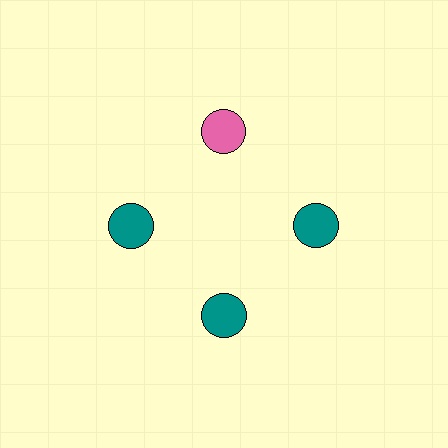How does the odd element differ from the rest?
It has a different color: pink instead of teal.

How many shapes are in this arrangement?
There are 4 shapes arranged in a ring pattern.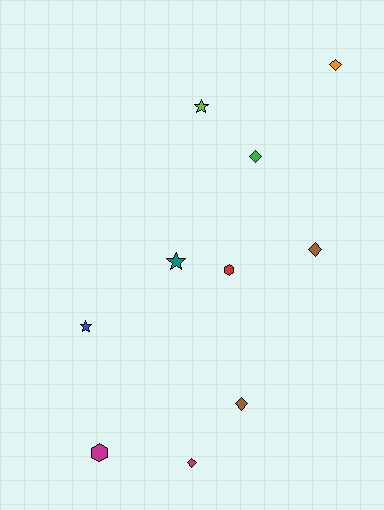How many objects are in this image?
There are 10 objects.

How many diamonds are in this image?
There are 5 diamonds.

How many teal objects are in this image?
There is 1 teal object.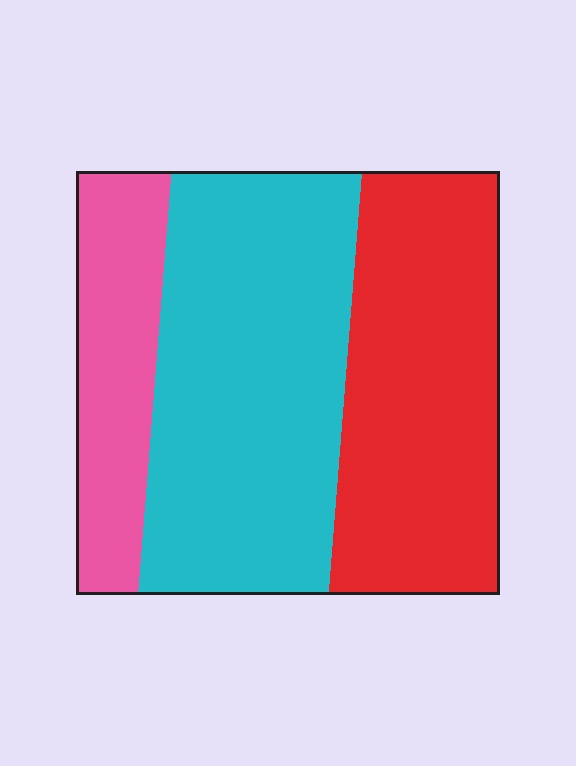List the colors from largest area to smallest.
From largest to smallest: cyan, red, pink.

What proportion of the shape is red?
Red takes up about three eighths (3/8) of the shape.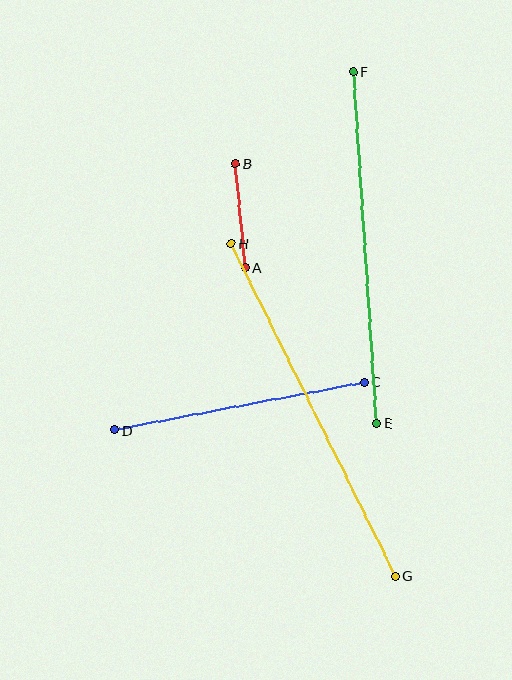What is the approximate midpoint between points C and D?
The midpoint is at approximately (239, 406) pixels.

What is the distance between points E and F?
The distance is approximately 352 pixels.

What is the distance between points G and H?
The distance is approximately 371 pixels.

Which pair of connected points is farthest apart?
Points G and H are farthest apart.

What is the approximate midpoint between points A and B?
The midpoint is at approximately (240, 215) pixels.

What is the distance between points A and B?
The distance is approximately 104 pixels.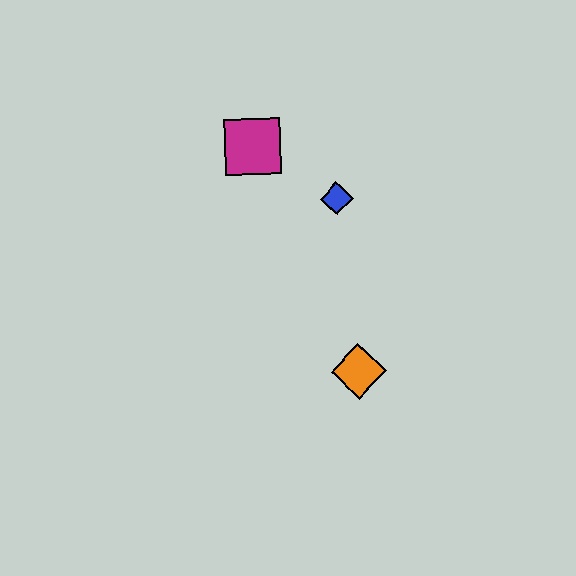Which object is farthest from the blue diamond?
The orange diamond is farthest from the blue diamond.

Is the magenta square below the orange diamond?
No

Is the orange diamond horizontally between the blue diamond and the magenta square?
No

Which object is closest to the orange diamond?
The blue diamond is closest to the orange diamond.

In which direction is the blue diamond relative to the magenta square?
The blue diamond is to the right of the magenta square.